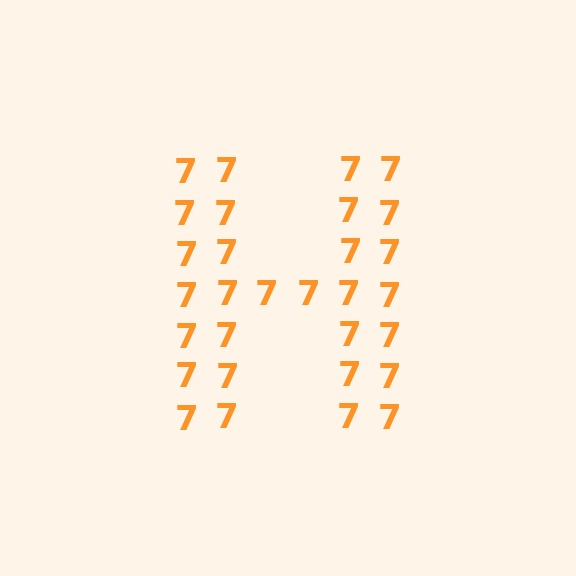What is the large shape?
The large shape is the letter H.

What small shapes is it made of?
It is made of small digit 7's.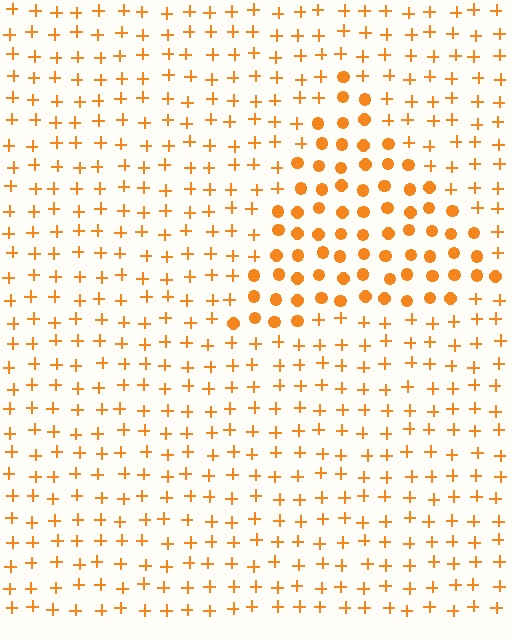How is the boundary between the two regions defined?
The boundary is defined by a change in element shape: circles inside vs. plus signs outside. All elements share the same color and spacing.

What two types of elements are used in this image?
The image uses circles inside the triangle region and plus signs outside it.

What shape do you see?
I see a triangle.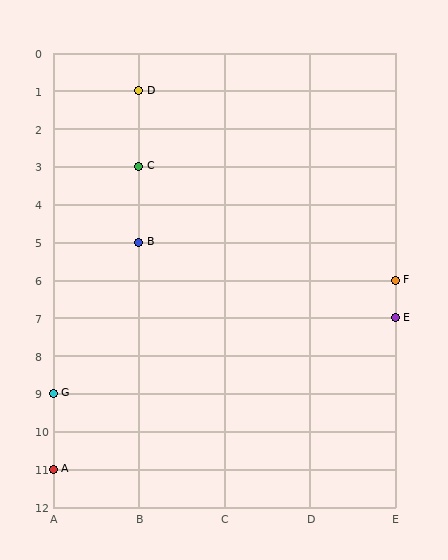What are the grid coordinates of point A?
Point A is at grid coordinates (A, 11).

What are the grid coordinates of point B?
Point B is at grid coordinates (B, 5).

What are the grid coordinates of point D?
Point D is at grid coordinates (B, 1).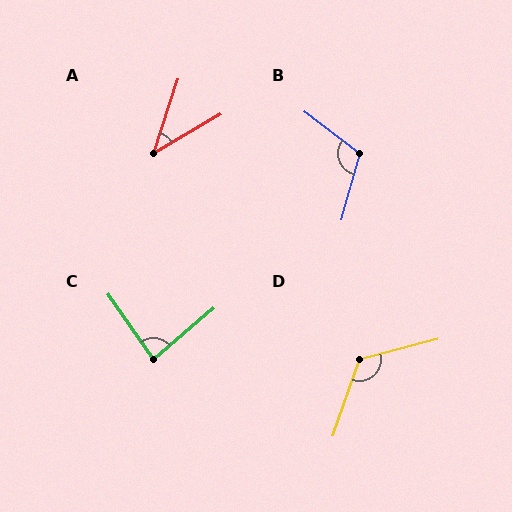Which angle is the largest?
D, at approximately 124 degrees.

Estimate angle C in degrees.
Approximately 84 degrees.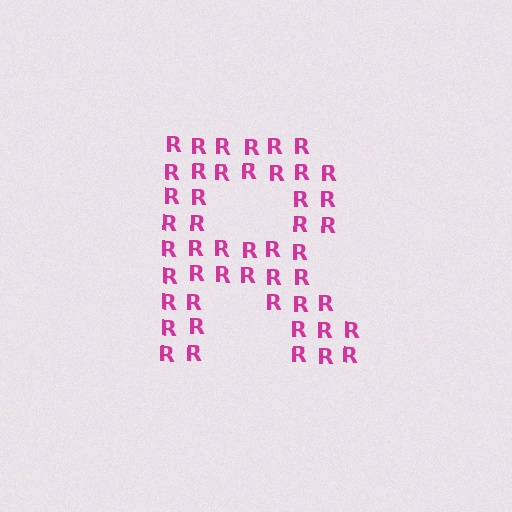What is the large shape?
The large shape is the letter R.